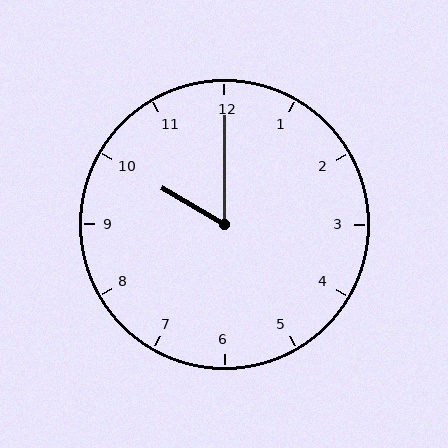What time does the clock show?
10:00.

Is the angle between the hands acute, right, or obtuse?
It is acute.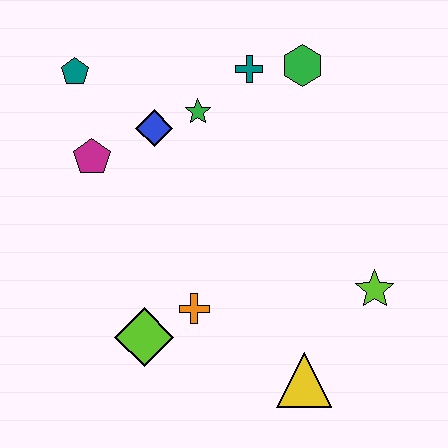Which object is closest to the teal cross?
The green hexagon is closest to the teal cross.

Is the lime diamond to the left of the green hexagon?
Yes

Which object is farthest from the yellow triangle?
The teal pentagon is farthest from the yellow triangle.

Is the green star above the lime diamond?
Yes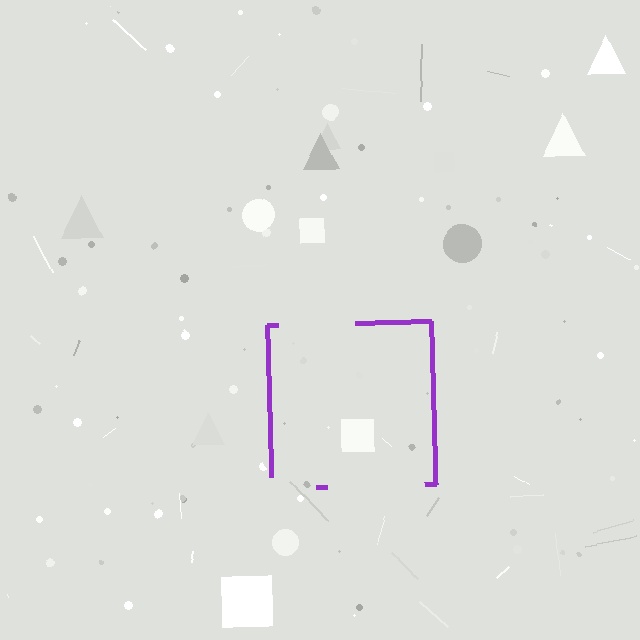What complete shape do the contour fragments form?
The contour fragments form a square.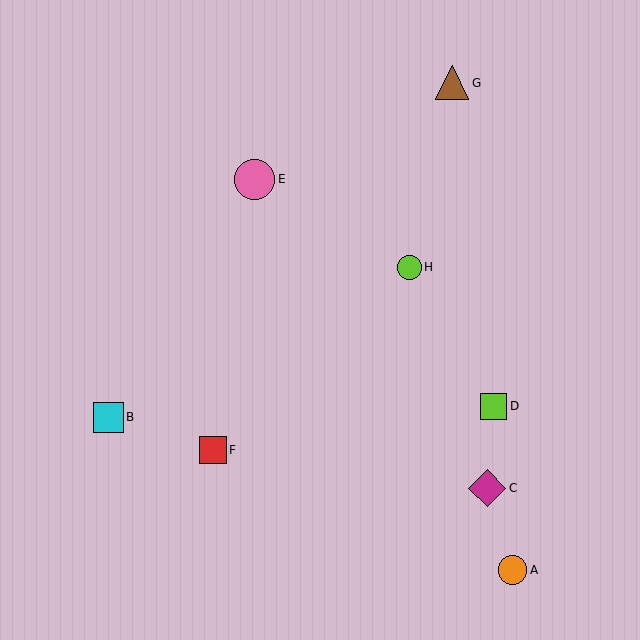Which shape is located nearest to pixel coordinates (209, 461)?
The red square (labeled F) at (213, 450) is nearest to that location.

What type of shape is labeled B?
Shape B is a cyan square.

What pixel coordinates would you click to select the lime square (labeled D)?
Click at (494, 406) to select the lime square D.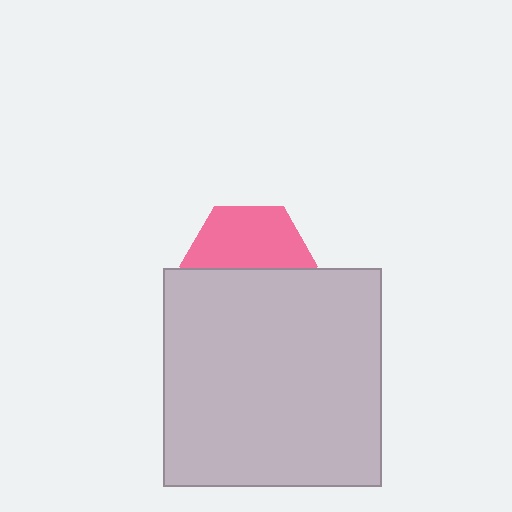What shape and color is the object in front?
The object in front is a light gray square.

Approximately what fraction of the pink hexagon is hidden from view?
Roughly 49% of the pink hexagon is hidden behind the light gray square.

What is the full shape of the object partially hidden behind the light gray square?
The partially hidden object is a pink hexagon.